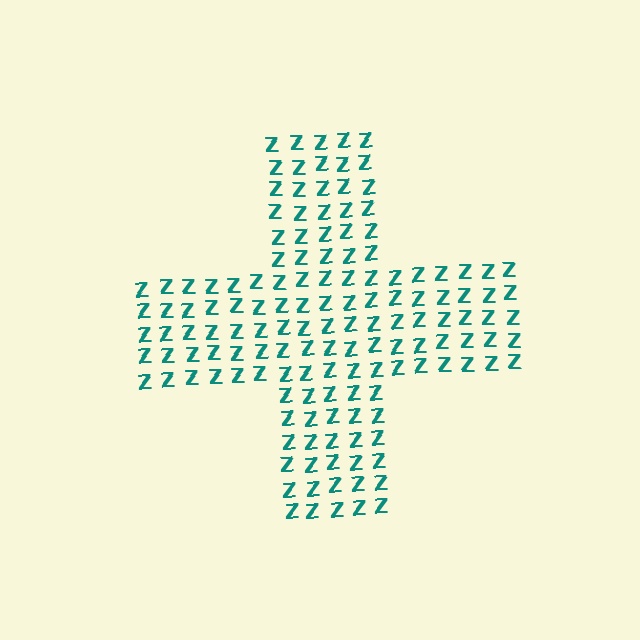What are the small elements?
The small elements are letter Z's.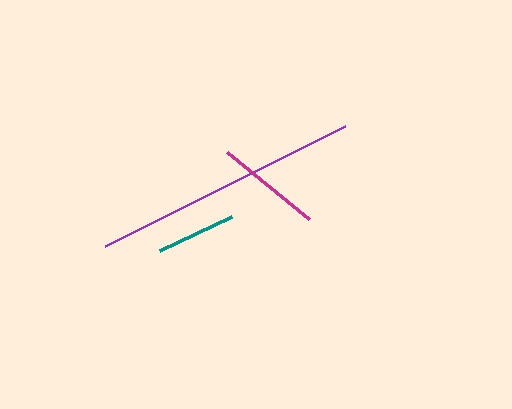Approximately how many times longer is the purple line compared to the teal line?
The purple line is approximately 3.4 times the length of the teal line.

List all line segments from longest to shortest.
From longest to shortest: purple, magenta, teal.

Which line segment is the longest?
The purple line is the longest at approximately 268 pixels.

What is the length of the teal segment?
The teal segment is approximately 79 pixels long.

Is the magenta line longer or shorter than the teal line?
The magenta line is longer than the teal line.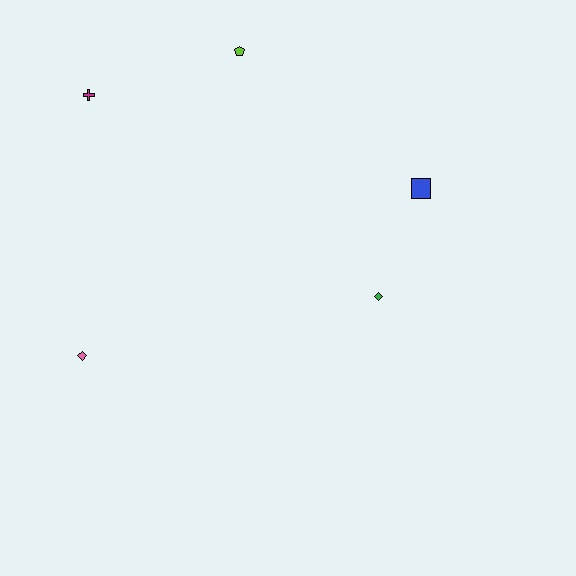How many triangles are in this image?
There are no triangles.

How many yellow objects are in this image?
There are no yellow objects.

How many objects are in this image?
There are 5 objects.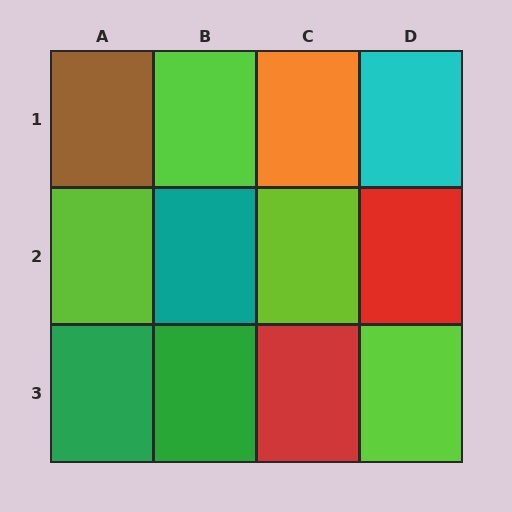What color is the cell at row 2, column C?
Lime.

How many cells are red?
2 cells are red.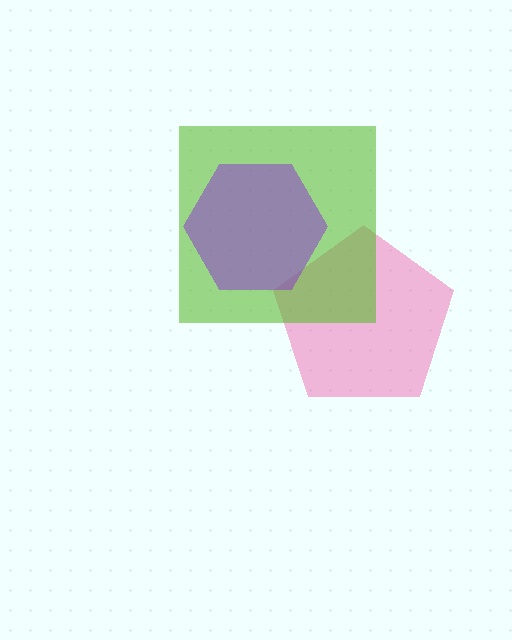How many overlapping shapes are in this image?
There are 3 overlapping shapes in the image.